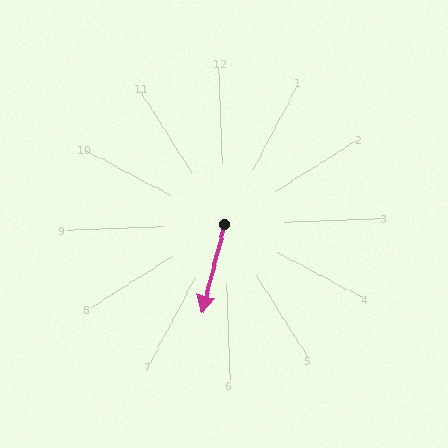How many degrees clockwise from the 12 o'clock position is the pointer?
Approximately 197 degrees.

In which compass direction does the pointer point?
South.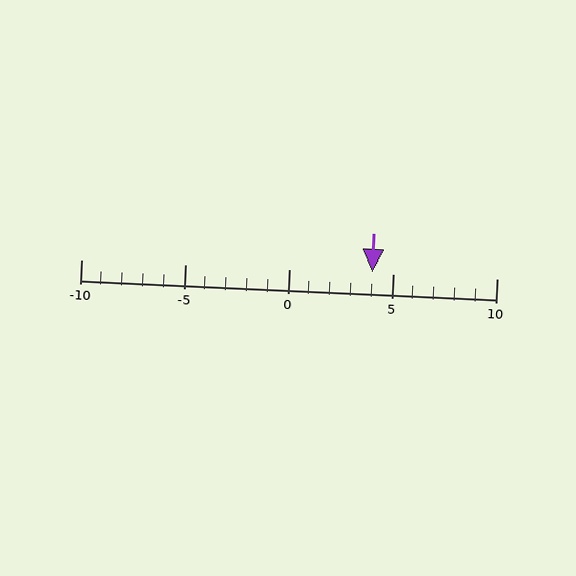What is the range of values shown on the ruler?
The ruler shows values from -10 to 10.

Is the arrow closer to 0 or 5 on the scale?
The arrow is closer to 5.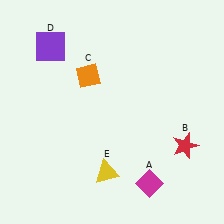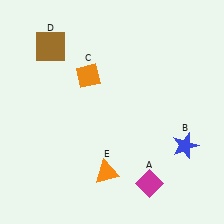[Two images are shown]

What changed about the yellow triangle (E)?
In Image 1, E is yellow. In Image 2, it changed to orange.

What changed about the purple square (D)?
In Image 1, D is purple. In Image 2, it changed to brown.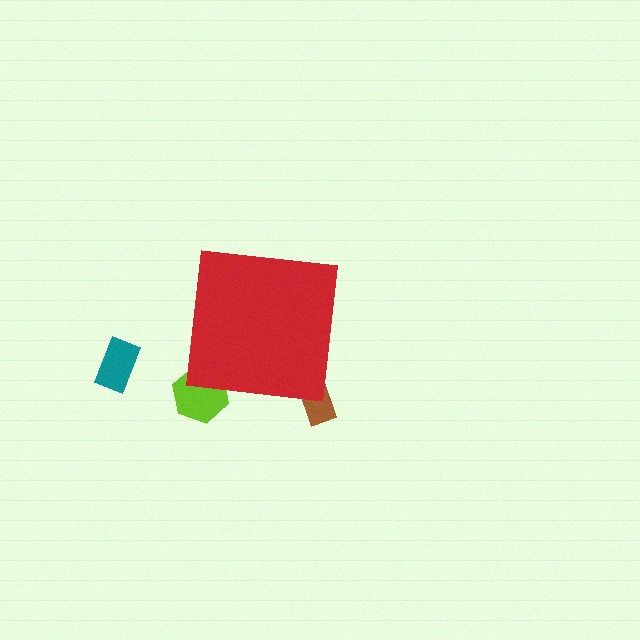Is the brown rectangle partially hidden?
Yes, the brown rectangle is partially hidden behind the red square.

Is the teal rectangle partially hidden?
No, the teal rectangle is fully visible.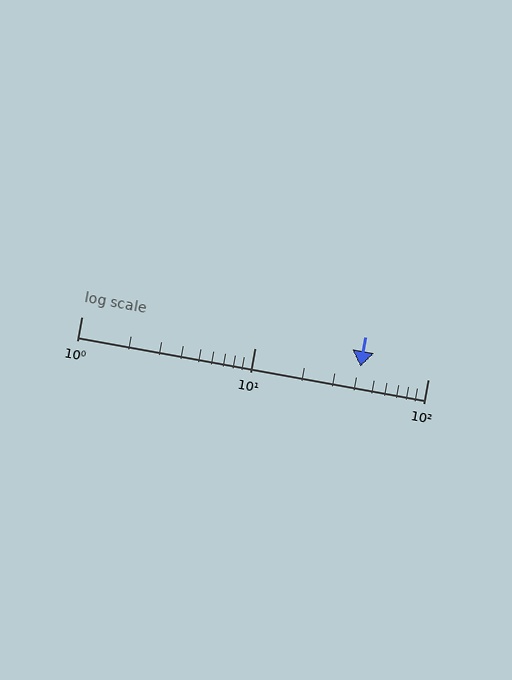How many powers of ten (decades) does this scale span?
The scale spans 2 decades, from 1 to 100.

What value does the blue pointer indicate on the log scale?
The pointer indicates approximately 41.